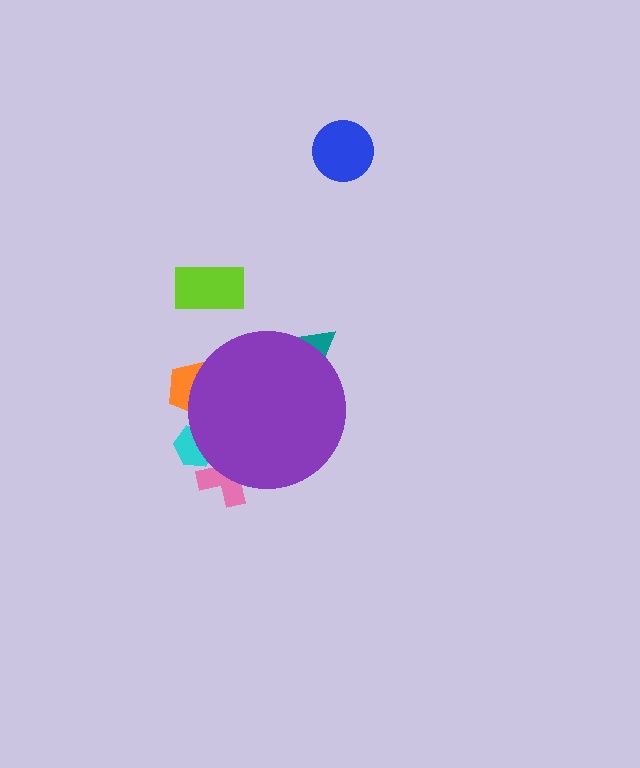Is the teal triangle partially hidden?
Yes, the teal triangle is partially hidden behind the purple circle.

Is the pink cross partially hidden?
Yes, the pink cross is partially hidden behind the purple circle.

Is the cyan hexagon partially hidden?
Yes, the cyan hexagon is partially hidden behind the purple circle.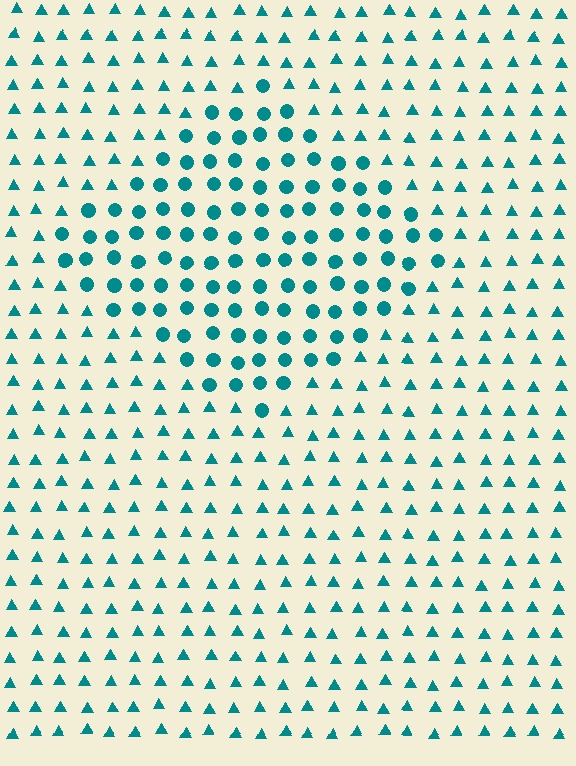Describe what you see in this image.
The image is filled with small teal elements arranged in a uniform grid. A diamond-shaped region contains circles, while the surrounding area contains triangles. The boundary is defined purely by the change in element shape.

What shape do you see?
I see a diamond.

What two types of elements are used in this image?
The image uses circles inside the diamond region and triangles outside it.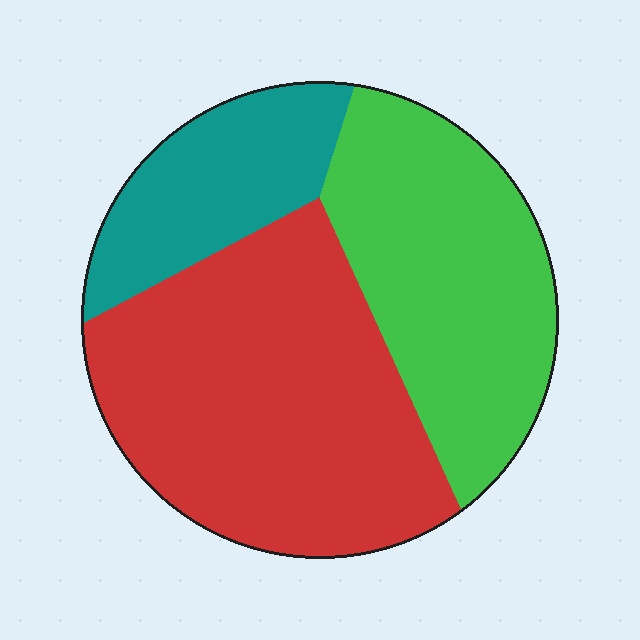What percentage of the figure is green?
Green takes up about one third (1/3) of the figure.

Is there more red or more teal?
Red.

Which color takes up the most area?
Red, at roughly 50%.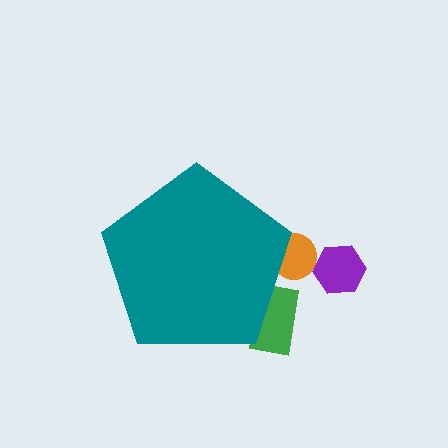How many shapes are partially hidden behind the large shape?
2 shapes are partially hidden.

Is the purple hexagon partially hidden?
No, the purple hexagon is fully visible.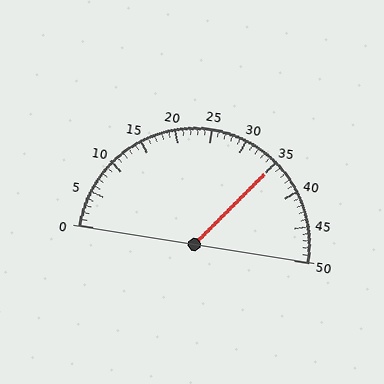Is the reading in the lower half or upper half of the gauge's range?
The reading is in the upper half of the range (0 to 50).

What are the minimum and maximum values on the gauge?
The gauge ranges from 0 to 50.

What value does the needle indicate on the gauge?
The needle indicates approximately 35.